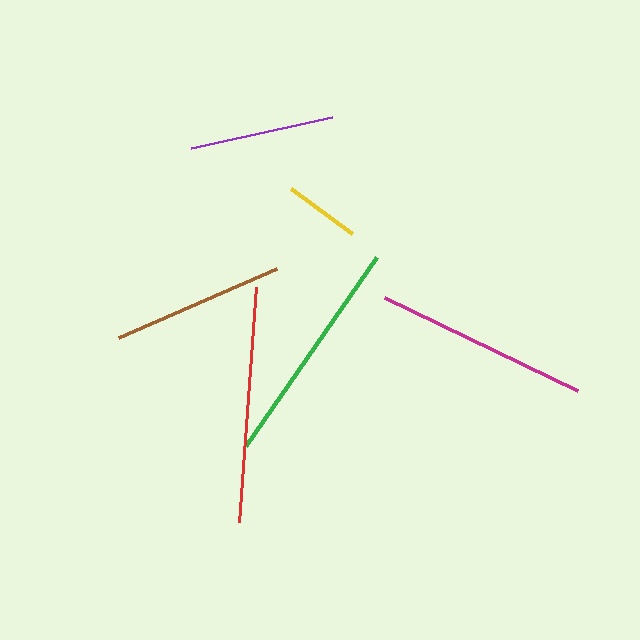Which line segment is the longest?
The red line is the longest at approximately 236 pixels.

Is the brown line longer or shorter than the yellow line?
The brown line is longer than the yellow line.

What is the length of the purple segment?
The purple segment is approximately 145 pixels long.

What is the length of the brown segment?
The brown segment is approximately 172 pixels long.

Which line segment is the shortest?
The yellow line is the shortest at approximately 76 pixels.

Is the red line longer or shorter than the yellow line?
The red line is longer than the yellow line.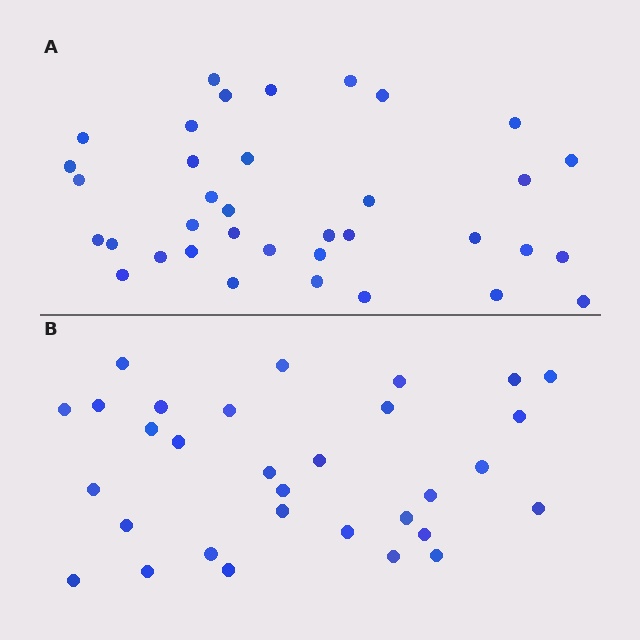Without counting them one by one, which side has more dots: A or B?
Region A (the top region) has more dots.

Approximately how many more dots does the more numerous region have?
Region A has about 5 more dots than region B.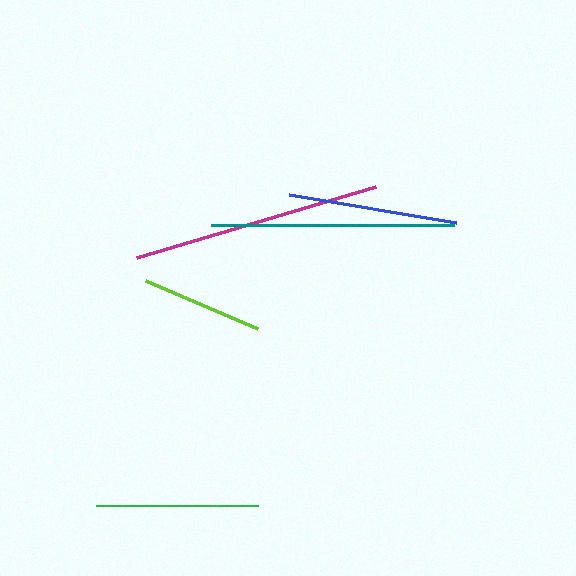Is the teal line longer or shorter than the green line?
The teal line is longer than the green line.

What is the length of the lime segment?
The lime segment is approximately 122 pixels long.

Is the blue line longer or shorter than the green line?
The blue line is longer than the green line.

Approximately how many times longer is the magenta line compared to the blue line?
The magenta line is approximately 1.5 times the length of the blue line.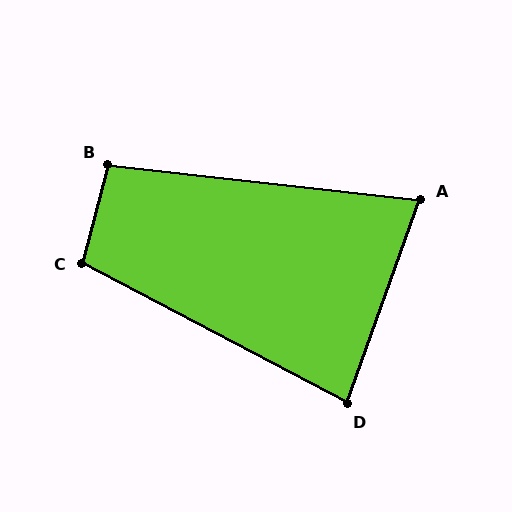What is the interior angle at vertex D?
Approximately 82 degrees (acute).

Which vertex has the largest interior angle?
C, at approximately 103 degrees.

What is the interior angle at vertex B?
Approximately 98 degrees (obtuse).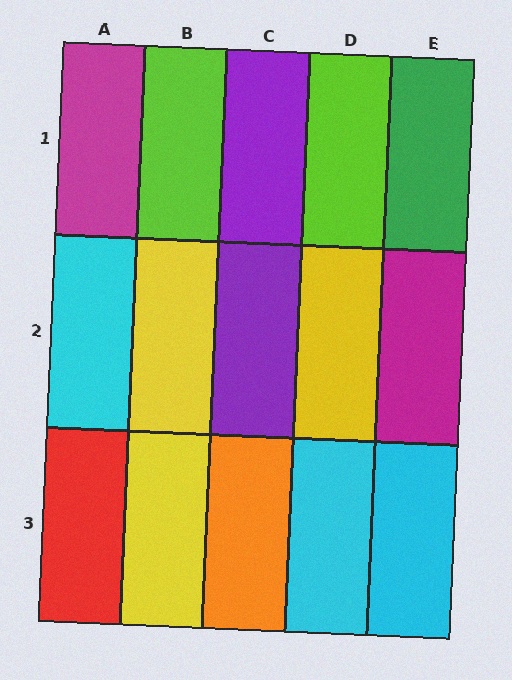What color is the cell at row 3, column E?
Cyan.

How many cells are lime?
2 cells are lime.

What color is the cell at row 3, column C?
Orange.